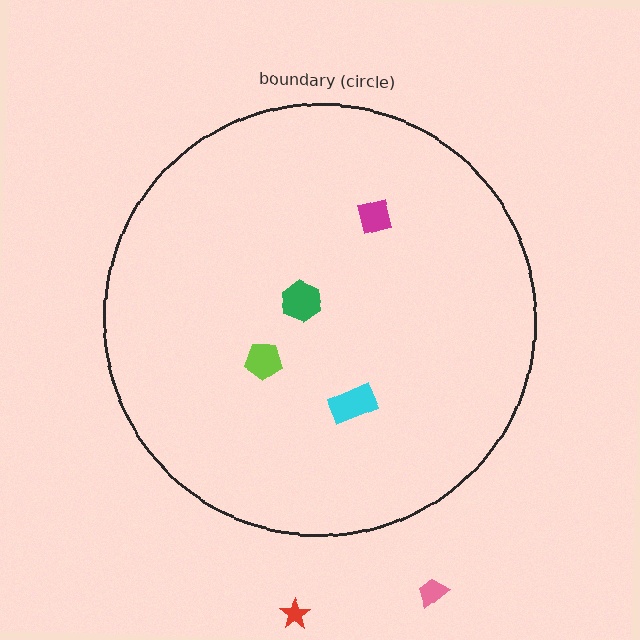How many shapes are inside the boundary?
4 inside, 2 outside.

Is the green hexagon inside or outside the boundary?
Inside.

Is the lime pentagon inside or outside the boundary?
Inside.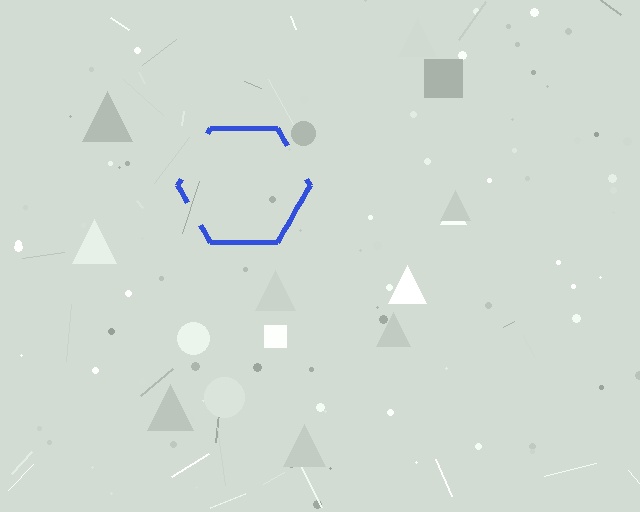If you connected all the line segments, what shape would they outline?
They would outline a hexagon.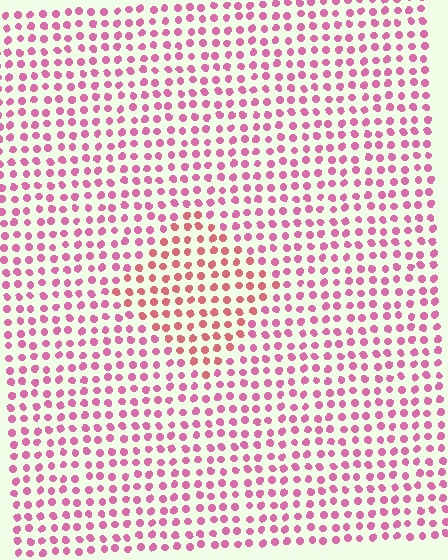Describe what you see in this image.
The image is filled with small pink elements in a uniform arrangement. A diamond-shaped region is visible where the elements are tinted to a slightly different hue, forming a subtle color boundary.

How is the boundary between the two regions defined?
The boundary is defined purely by a slight shift in hue (about 27 degrees). Spacing, size, and orientation are identical on both sides.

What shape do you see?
I see a diamond.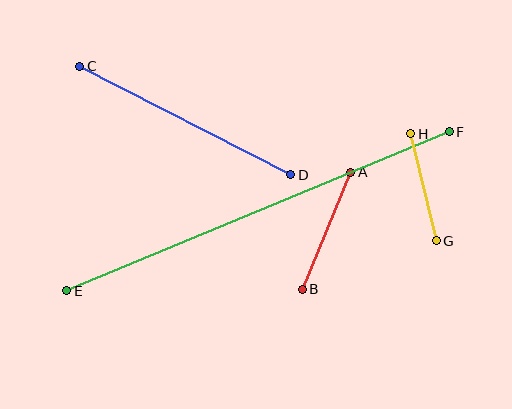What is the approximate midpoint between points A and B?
The midpoint is at approximately (326, 231) pixels.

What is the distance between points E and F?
The distance is approximately 414 pixels.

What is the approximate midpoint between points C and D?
The midpoint is at approximately (185, 120) pixels.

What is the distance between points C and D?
The distance is approximately 237 pixels.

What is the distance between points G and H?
The distance is approximately 110 pixels.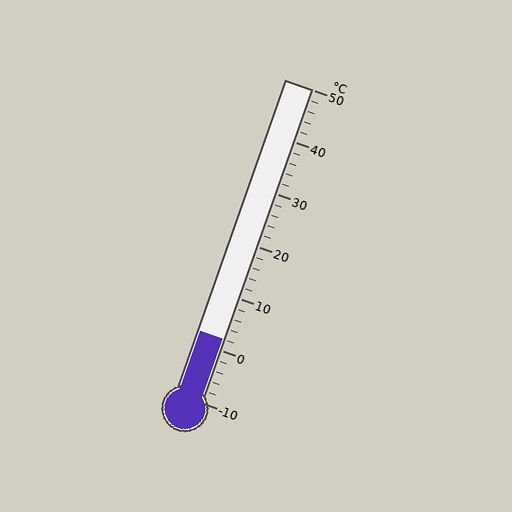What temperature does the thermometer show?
The thermometer shows approximately 2°C.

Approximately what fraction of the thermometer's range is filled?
The thermometer is filled to approximately 20% of its range.